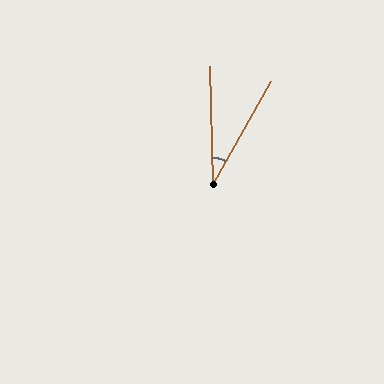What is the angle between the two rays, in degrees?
Approximately 31 degrees.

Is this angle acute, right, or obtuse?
It is acute.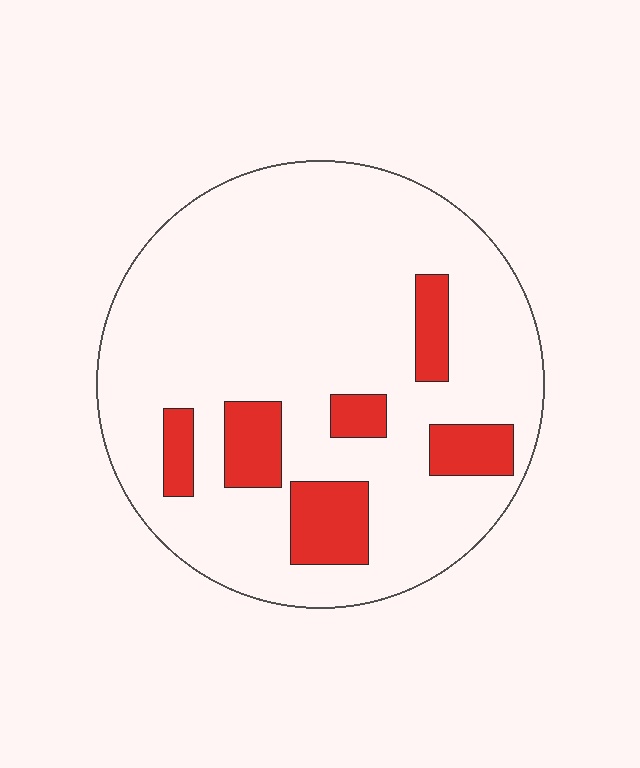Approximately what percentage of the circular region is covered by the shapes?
Approximately 15%.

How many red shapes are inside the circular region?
6.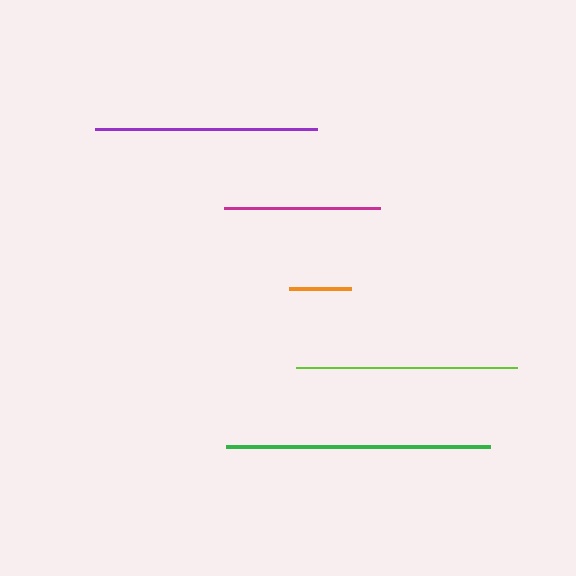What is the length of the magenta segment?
The magenta segment is approximately 156 pixels long.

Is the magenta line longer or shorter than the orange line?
The magenta line is longer than the orange line.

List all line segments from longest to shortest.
From longest to shortest: green, purple, lime, magenta, orange.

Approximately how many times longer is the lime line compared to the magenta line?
The lime line is approximately 1.4 times the length of the magenta line.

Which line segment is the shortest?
The orange line is the shortest at approximately 63 pixels.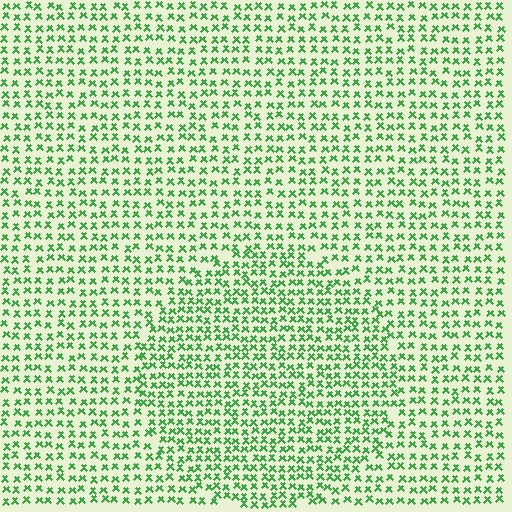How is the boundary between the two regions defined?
The boundary is defined by a change in element density (approximately 1.4x ratio). All elements are the same color, size, and shape.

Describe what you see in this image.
The image contains small green elements arranged at two different densities. A circle-shaped region is visible where the elements are more densely packed than the surrounding area.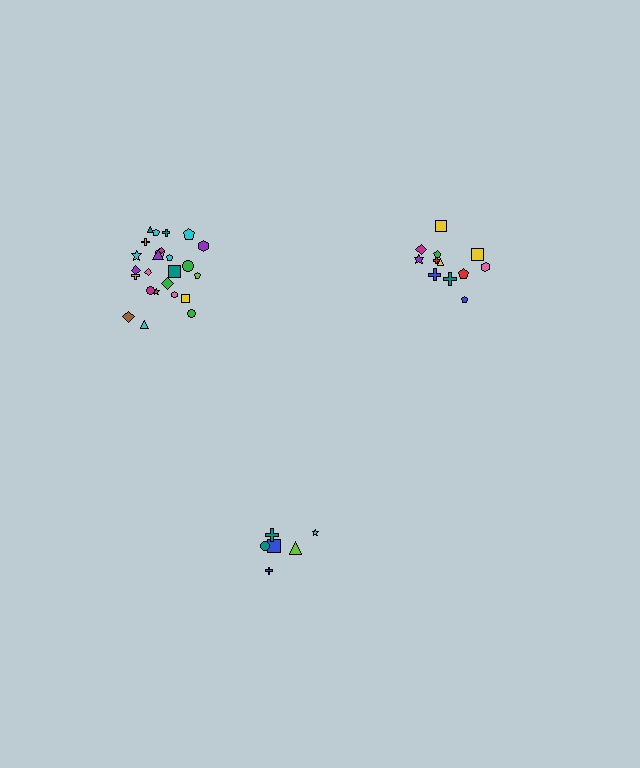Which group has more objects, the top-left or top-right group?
The top-left group.